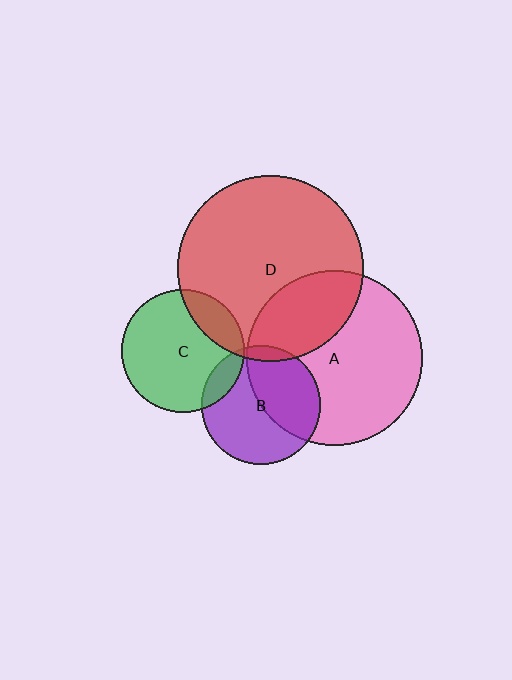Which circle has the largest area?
Circle D (red).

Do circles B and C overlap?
Yes.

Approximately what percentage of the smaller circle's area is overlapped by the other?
Approximately 10%.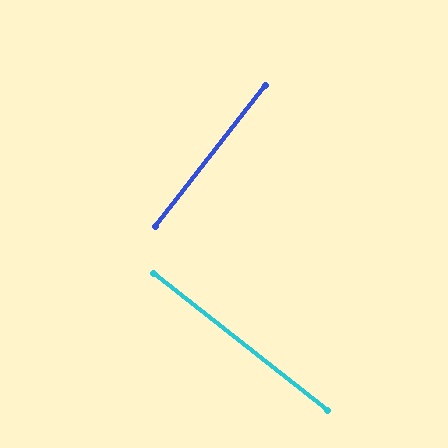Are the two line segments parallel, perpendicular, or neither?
Perpendicular — they meet at approximately 90°.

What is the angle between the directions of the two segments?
Approximately 90 degrees.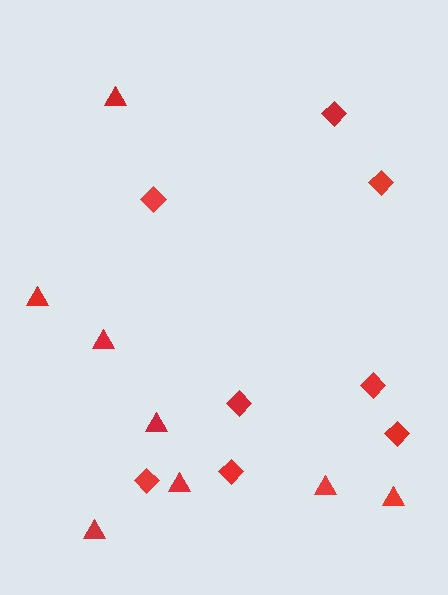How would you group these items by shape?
There are 2 groups: one group of diamonds (8) and one group of triangles (8).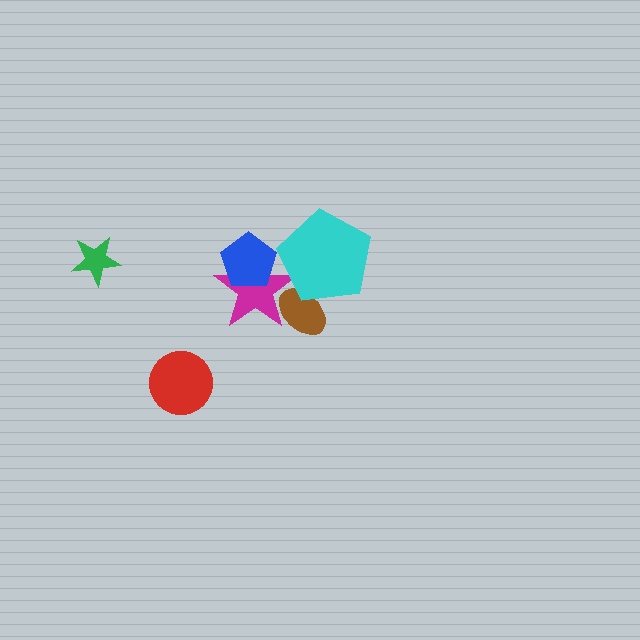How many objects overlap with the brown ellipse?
2 objects overlap with the brown ellipse.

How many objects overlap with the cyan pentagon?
2 objects overlap with the cyan pentagon.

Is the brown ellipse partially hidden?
Yes, it is partially covered by another shape.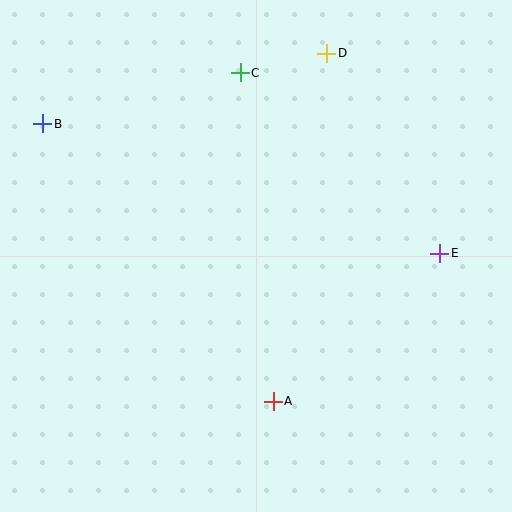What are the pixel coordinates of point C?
Point C is at (240, 73).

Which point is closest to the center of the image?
Point A at (273, 401) is closest to the center.